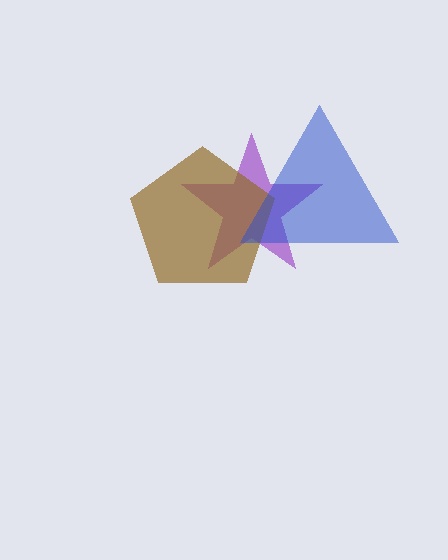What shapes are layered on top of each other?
The layered shapes are: a purple star, a brown pentagon, a blue triangle.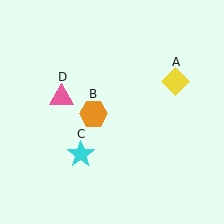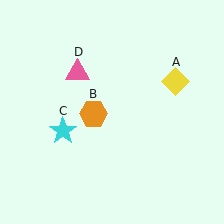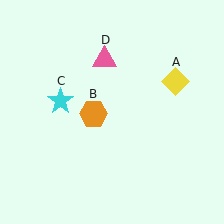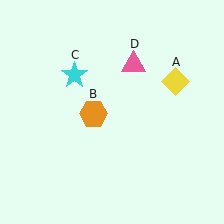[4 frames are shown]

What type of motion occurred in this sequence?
The cyan star (object C), pink triangle (object D) rotated clockwise around the center of the scene.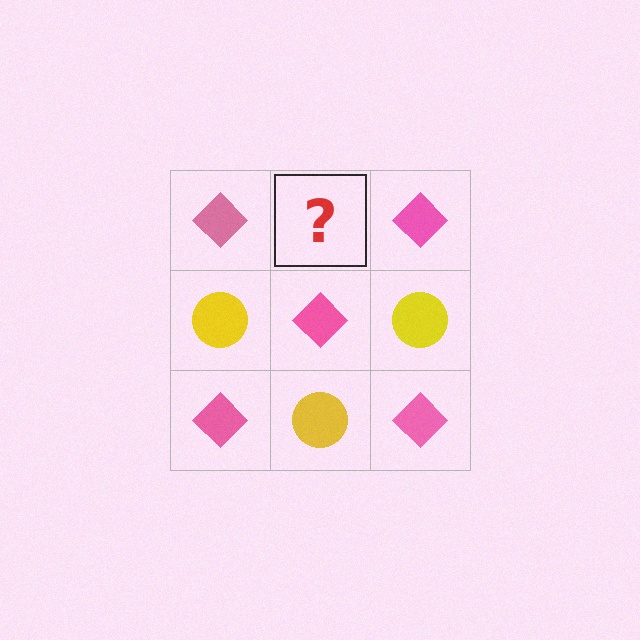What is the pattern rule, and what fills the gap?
The rule is that it alternates pink diamond and yellow circle in a checkerboard pattern. The gap should be filled with a yellow circle.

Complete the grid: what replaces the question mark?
The question mark should be replaced with a yellow circle.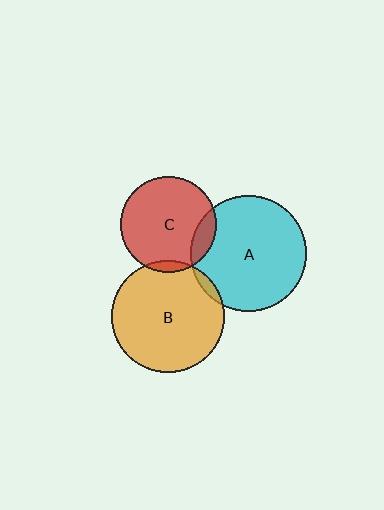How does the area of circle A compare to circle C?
Approximately 1.5 times.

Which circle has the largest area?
Circle A (cyan).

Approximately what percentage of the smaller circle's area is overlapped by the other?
Approximately 5%.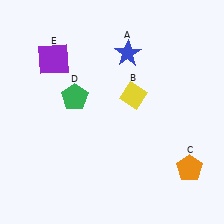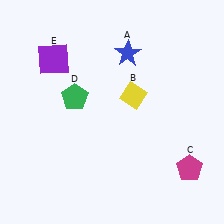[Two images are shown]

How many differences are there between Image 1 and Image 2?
There is 1 difference between the two images.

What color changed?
The pentagon (C) changed from orange in Image 1 to magenta in Image 2.